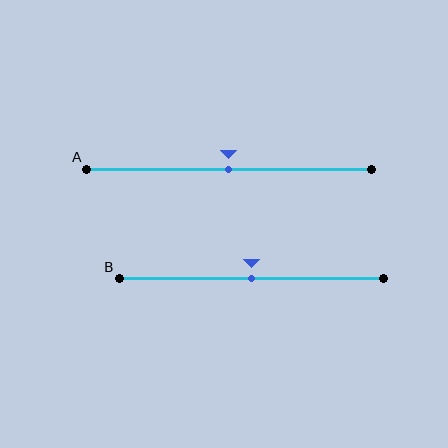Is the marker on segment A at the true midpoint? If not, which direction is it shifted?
Yes, the marker on segment A is at the true midpoint.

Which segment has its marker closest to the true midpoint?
Segment A has its marker closest to the true midpoint.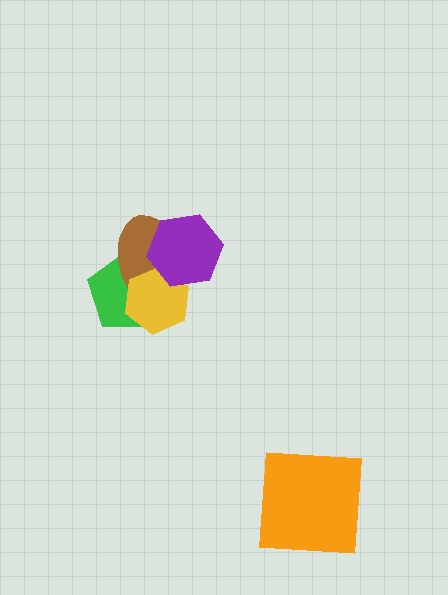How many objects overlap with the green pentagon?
3 objects overlap with the green pentagon.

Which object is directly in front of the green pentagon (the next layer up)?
The brown ellipse is directly in front of the green pentagon.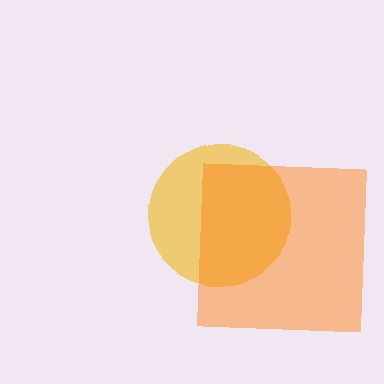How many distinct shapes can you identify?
There are 2 distinct shapes: a yellow circle, an orange square.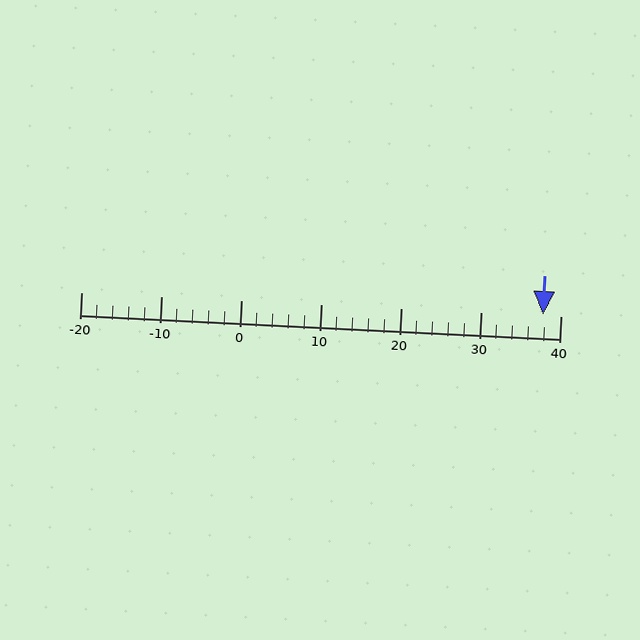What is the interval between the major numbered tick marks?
The major tick marks are spaced 10 units apart.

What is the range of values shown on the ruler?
The ruler shows values from -20 to 40.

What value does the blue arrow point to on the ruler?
The blue arrow points to approximately 38.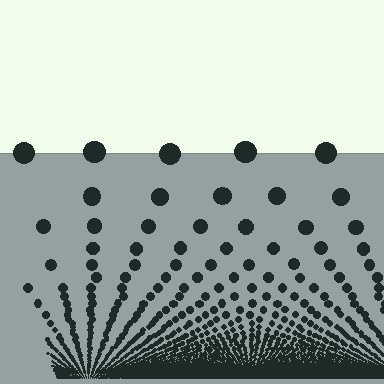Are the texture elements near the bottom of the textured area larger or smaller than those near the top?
Smaller. The gradient is inverted — elements near the bottom are smaller and denser.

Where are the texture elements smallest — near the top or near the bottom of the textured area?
Near the bottom.